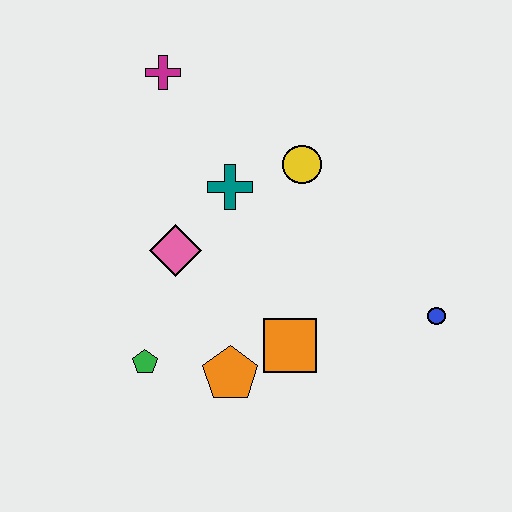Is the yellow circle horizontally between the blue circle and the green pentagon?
Yes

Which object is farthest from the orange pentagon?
The magenta cross is farthest from the orange pentagon.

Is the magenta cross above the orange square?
Yes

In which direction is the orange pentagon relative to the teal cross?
The orange pentagon is below the teal cross.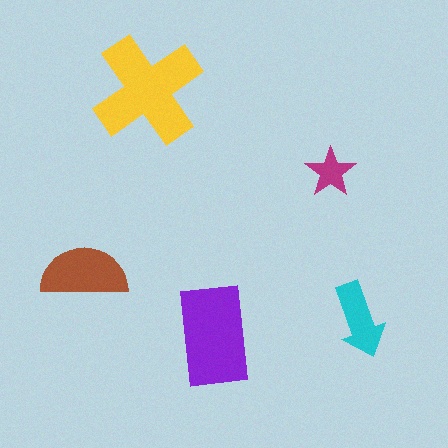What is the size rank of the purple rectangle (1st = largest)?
2nd.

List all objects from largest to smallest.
The yellow cross, the purple rectangle, the brown semicircle, the cyan arrow, the magenta star.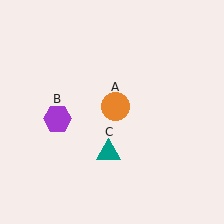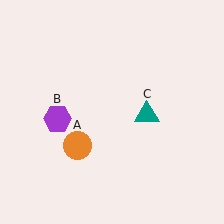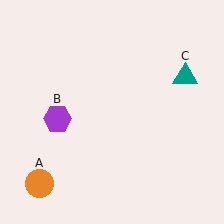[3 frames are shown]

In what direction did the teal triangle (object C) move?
The teal triangle (object C) moved up and to the right.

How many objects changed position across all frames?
2 objects changed position: orange circle (object A), teal triangle (object C).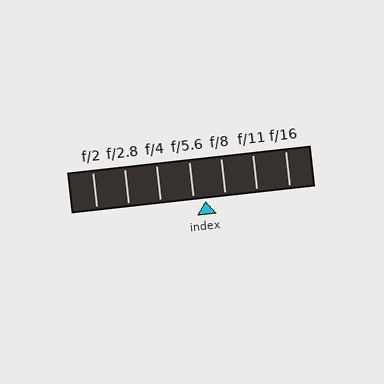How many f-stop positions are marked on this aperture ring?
There are 7 f-stop positions marked.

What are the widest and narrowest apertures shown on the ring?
The widest aperture shown is f/2 and the narrowest is f/16.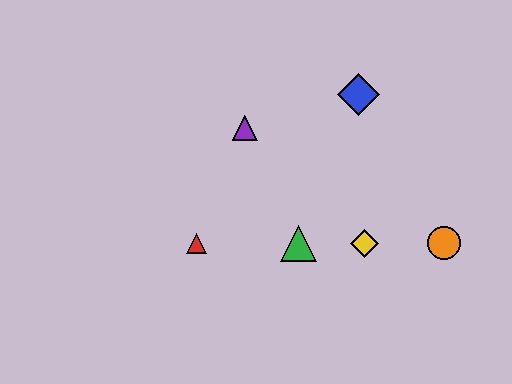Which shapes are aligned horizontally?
The red triangle, the green triangle, the yellow diamond, the orange circle are aligned horizontally.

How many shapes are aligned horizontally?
4 shapes (the red triangle, the green triangle, the yellow diamond, the orange circle) are aligned horizontally.